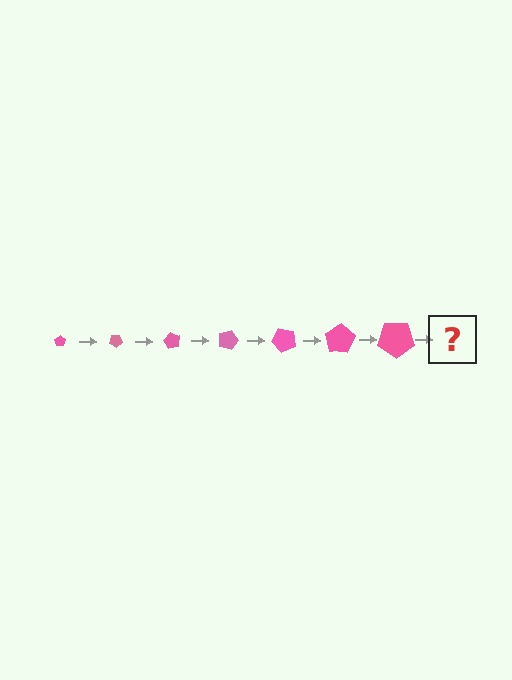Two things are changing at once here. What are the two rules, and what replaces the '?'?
The two rules are that the pentagon grows larger each step and it rotates 30 degrees each step. The '?' should be a pentagon, larger than the previous one and rotated 210 degrees from the start.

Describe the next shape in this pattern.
It should be a pentagon, larger than the previous one and rotated 210 degrees from the start.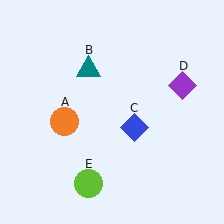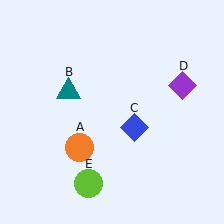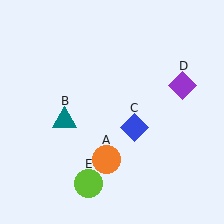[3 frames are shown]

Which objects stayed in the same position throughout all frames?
Blue diamond (object C) and purple diamond (object D) and lime circle (object E) remained stationary.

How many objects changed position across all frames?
2 objects changed position: orange circle (object A), teal triangle (object B).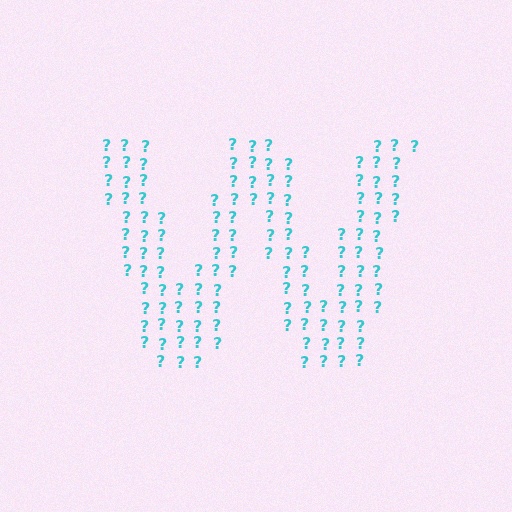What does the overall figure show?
The overall figure shows the letter W.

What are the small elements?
The small elements are question marks.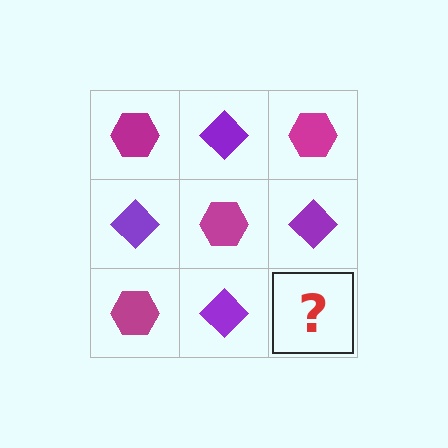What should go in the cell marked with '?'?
The missing cell should contain a magenta hexagon.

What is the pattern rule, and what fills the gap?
The rule is that it alternates magenta hexagon and purple diamond in a checkerboard pattern. The gap should be filled with a magenta hexagon.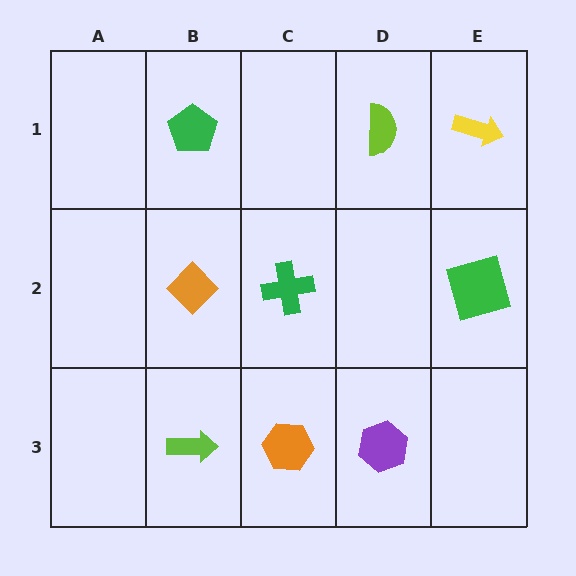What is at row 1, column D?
A lime semicircle.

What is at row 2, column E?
A green square.